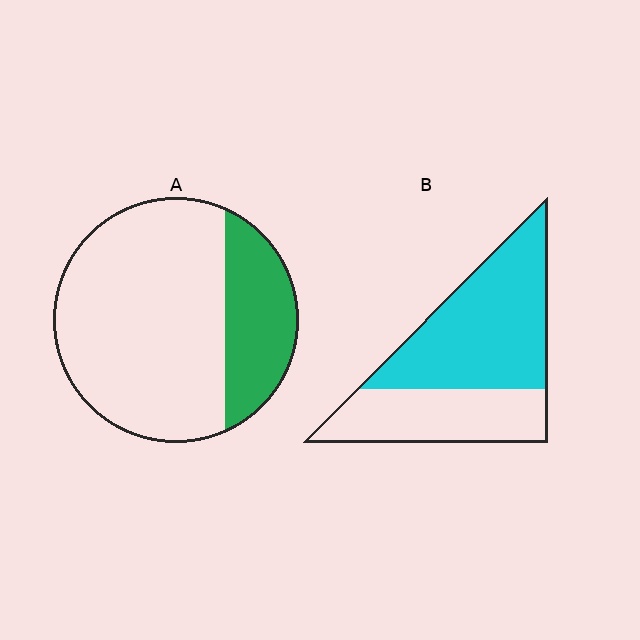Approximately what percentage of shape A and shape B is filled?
A is approximately 25% and B is approximately 60%.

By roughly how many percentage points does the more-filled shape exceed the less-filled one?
By roughly 35 percentage points (B over A).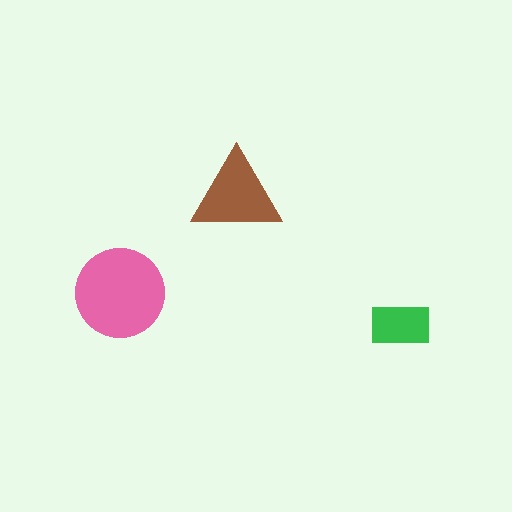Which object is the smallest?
The green rectangle.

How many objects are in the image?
There are 3 objects in the image.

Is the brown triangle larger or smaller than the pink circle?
Smaller.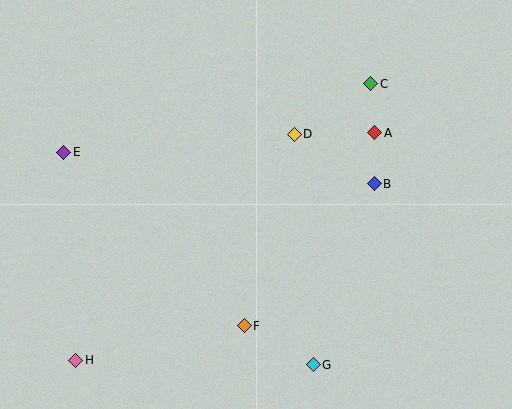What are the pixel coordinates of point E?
Point E is at (64, 152).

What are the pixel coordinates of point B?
Point B is at (374, 184).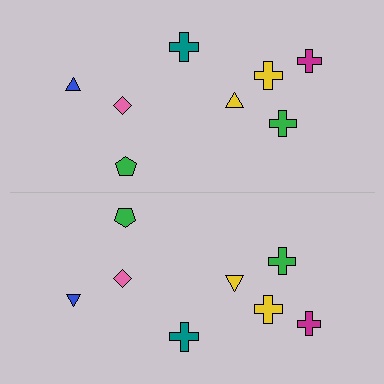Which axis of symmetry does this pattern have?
The pattern has a horizontal axis of symmetry running through the center of the image.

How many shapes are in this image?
There are 16 shapes in this image.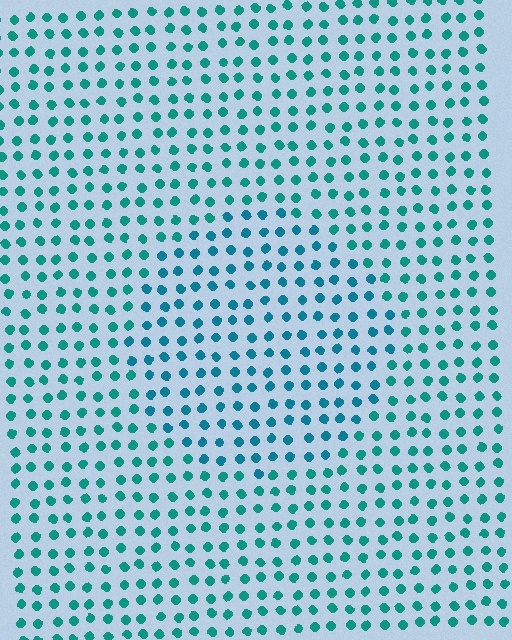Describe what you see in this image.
The image is filled with small teal elements in a uniform arrangement. A circle-shaped region is visible where the elements are tinted to a slightly different hue, forming a subtle color boundary.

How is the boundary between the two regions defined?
The boundary is defined purely by a slight shift in hue (about 18 degrees). Spacing, size, and orientation are identical on both sides.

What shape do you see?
I see a circle.